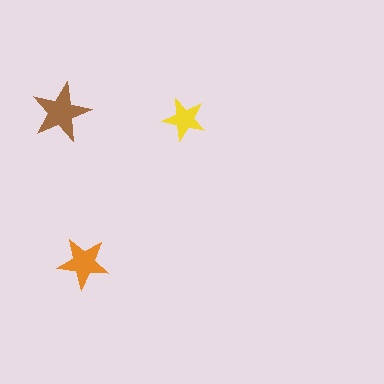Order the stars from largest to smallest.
the brown one, the orange one, the yellow one.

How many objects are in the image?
There are 3 objects in the image.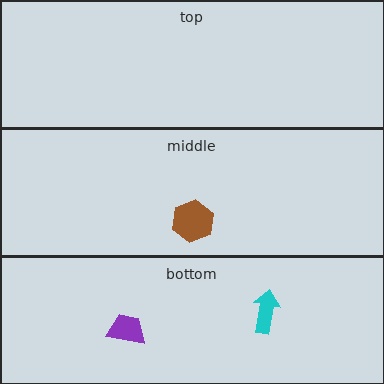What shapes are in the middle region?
The brown hexagon.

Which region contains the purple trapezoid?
The bottom region.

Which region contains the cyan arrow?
The bottom region.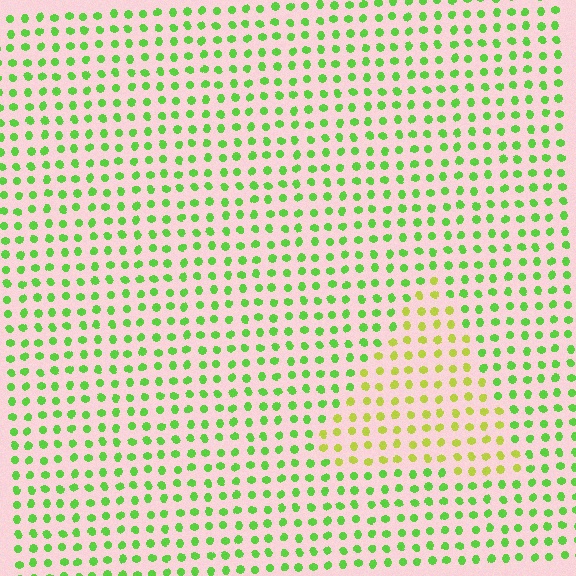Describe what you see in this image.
The image is filled with small lime elements in a uniform arrangement. A triangle-shaped region is visible where the elements are tinted to a slightly different hue, forming a subtle color boundary.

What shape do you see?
I see a triangle.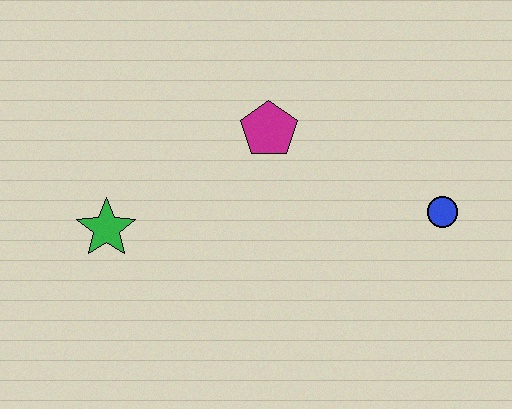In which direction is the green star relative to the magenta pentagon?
The green star is to the left of the magenta pentagon.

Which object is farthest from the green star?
The blue circle is farthest from the green star.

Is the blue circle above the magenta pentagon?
No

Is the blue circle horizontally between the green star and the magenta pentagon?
No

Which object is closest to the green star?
The magenta pentagon is closest to the green star.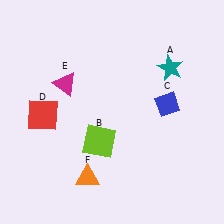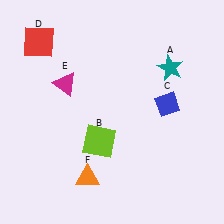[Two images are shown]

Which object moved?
The red square (D) moved up.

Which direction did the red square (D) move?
The red square (D) moved up.